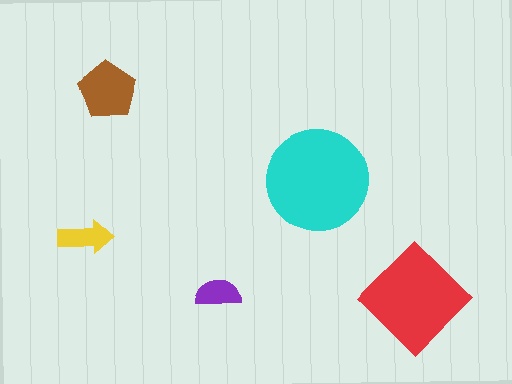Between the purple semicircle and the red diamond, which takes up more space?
The red diamond.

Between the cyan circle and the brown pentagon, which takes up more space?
The cyan circle.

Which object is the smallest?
The purple semicircle.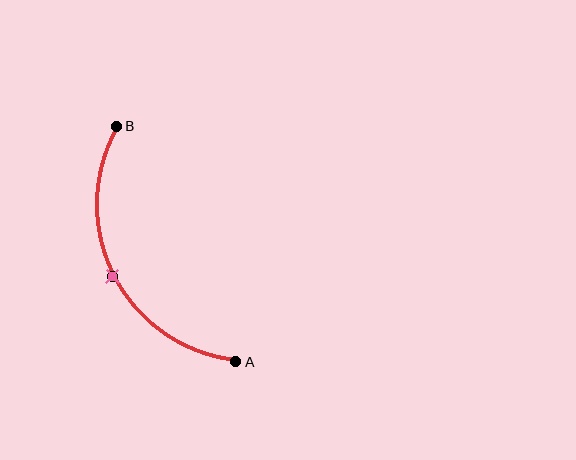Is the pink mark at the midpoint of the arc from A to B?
Yes. The pink mark lies on the arc at equal arc-length from both A and B — it is the arc midpoint.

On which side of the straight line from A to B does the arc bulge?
The arc bulges to the left of the straight line connecting A and B.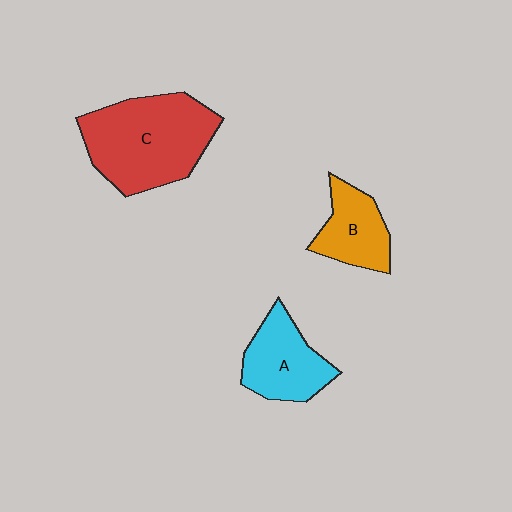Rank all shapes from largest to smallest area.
From largest to smallest: C (red), A (cyan), B (orange).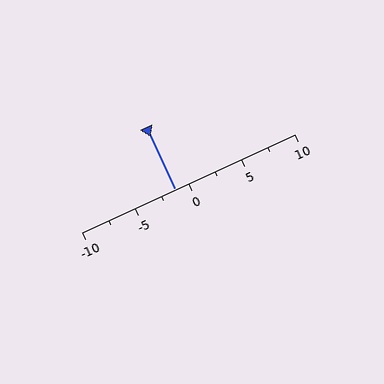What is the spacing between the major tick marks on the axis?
The major ticks are spaced 5 apart.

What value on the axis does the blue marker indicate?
The marker indicates approximately -1.2.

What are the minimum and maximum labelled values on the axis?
The axis runs from -10 to 10.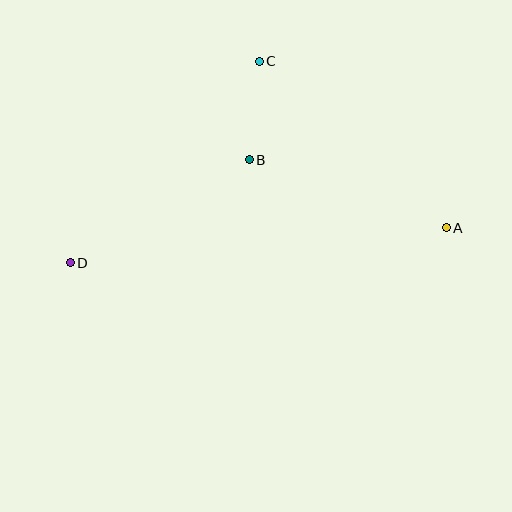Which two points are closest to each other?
Points B and C are closest to each other.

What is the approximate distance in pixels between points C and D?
The distance between C and D is approximately 276 pixels.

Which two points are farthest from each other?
Points A and D are farthest from each other.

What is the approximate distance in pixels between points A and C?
The distance between A and C is approximately 251 pixels.